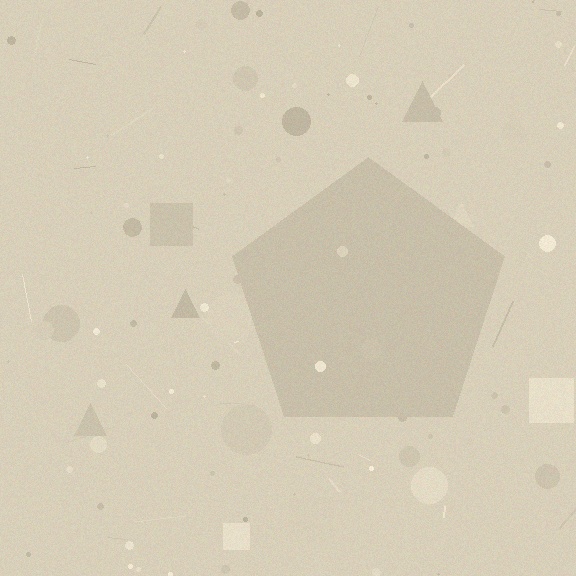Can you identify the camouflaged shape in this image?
The camouflaged shape is a pentagon.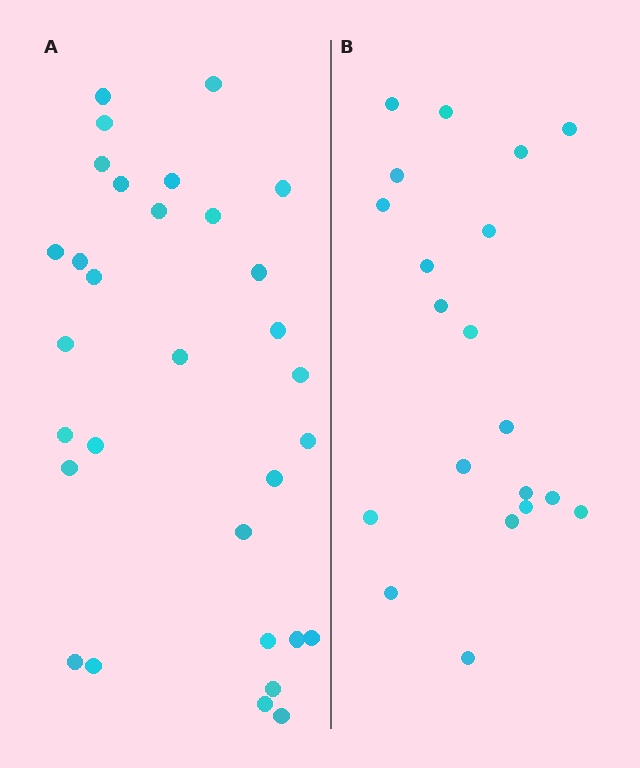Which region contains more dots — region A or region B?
Region A (the left region) has more dots.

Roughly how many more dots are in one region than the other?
Region A has roughly 12 or so more dots than region B.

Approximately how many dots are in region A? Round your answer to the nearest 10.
About 30 dots. (The exact count is 31, which rounds to 30.)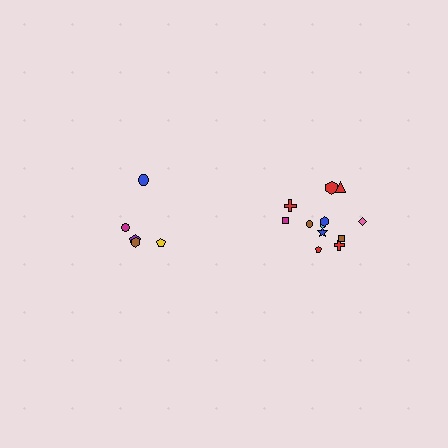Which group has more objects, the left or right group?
The right group.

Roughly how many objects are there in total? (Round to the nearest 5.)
Roughly 15 objects in total.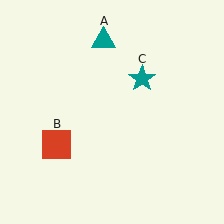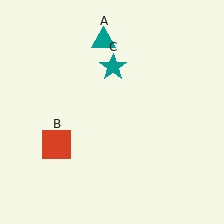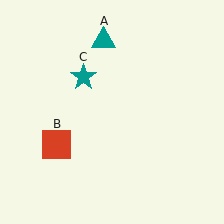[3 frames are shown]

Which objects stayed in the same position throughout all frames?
Teal triangle (object A) and red square (object B) remained stationary.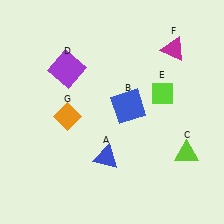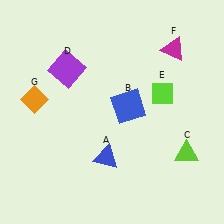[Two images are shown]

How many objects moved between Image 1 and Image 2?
1 object moved between the two images.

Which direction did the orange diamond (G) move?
The orange diamond (G) moved left.